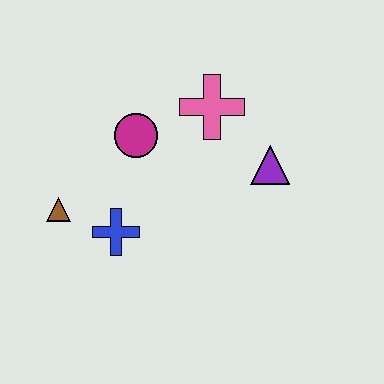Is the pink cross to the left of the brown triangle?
No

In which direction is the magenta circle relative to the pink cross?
The magenta circle is to the left of the pink cross.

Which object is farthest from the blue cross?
The purple triangle is farthest from the blue cross.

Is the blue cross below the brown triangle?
Yes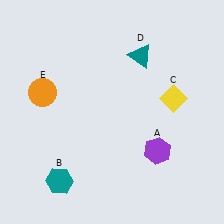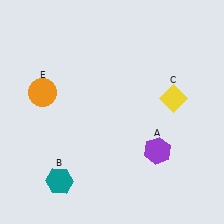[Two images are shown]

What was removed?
The teal triangle (D) was removed in Image 2.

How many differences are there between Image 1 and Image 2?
There is 1 difference between the two images.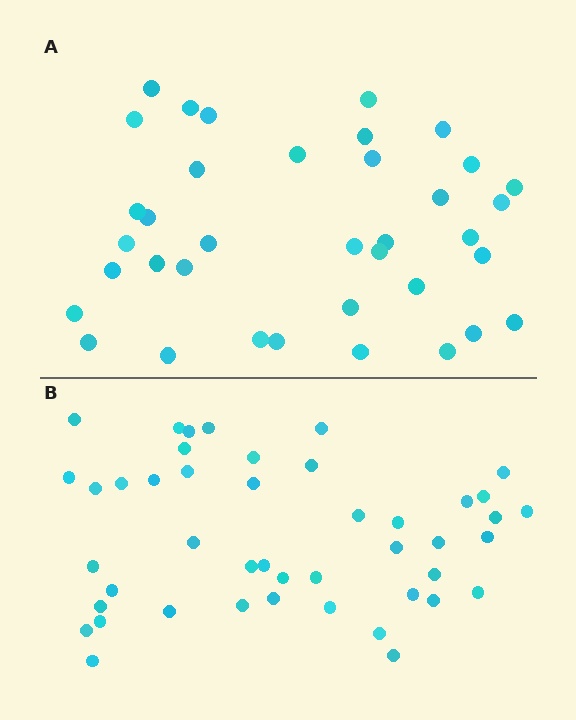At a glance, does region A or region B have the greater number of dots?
Region B (the bottom region) has more dots.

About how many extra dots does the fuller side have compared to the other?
Region B has roughly 8 or so more dots than region A.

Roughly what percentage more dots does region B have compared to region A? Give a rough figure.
About 20% more.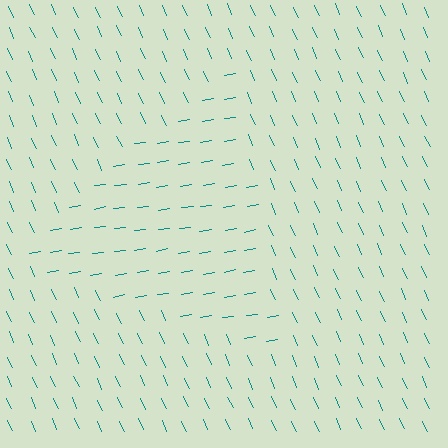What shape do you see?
I see a triangle.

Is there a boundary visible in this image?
Yes, there is a texture boundary formed by a change in line orientation.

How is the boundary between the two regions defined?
The boundary is defined purely by a change in line orientation (approximately 75 degrees difference). All lines are the same color and thickness.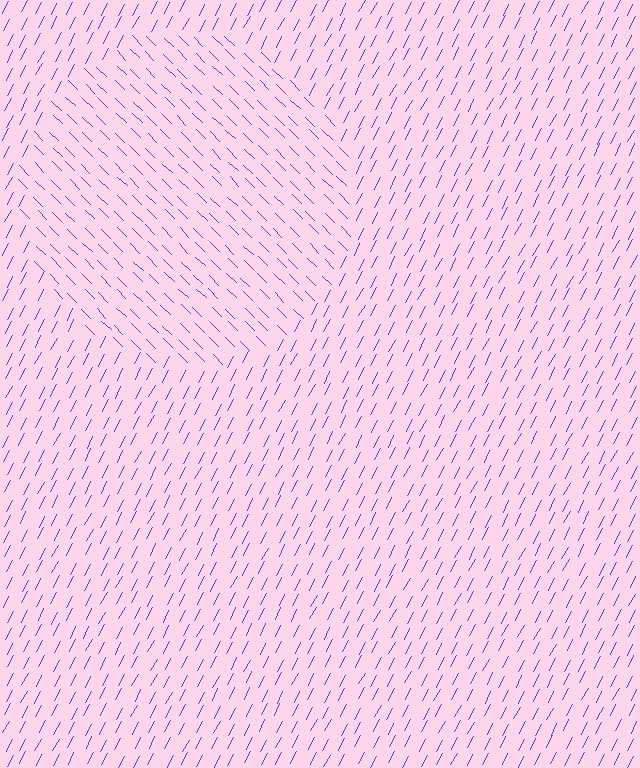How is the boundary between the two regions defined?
The boundary is defined purely by a change in line orientation (approximately 73 degrees difference). All lines are the same color and thickness.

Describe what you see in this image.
The image is filled with small blue line segments. A circle region in the image has lines oriented differently from the surrounding lines, creating a visible texture boundary.